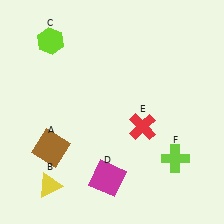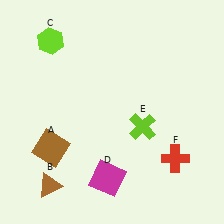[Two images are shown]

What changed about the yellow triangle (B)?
In Image 1, B is yellow. In Image 2, it changed to brown.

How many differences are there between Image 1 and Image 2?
There are 3 differences between the two images.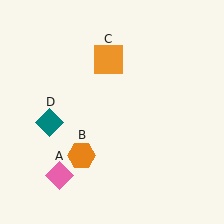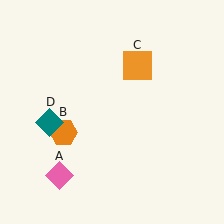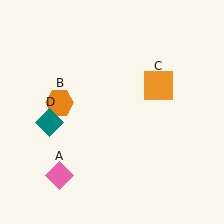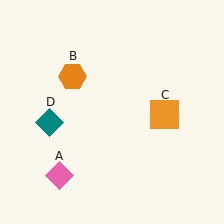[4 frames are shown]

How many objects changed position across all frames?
2 objects changed position: orange hexagon (object B), orange square (object C).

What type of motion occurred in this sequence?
The orange hexagon (object B), orange square (object C) rotated clockwise around the center of the scene.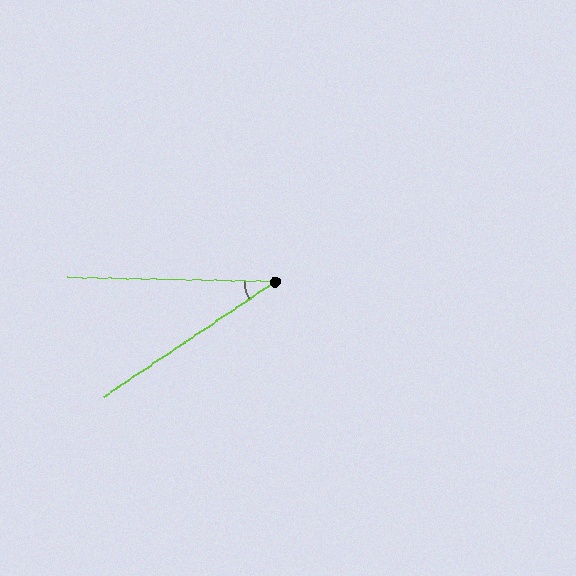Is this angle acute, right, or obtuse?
It is acute.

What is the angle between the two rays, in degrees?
Approximately 35 degrees.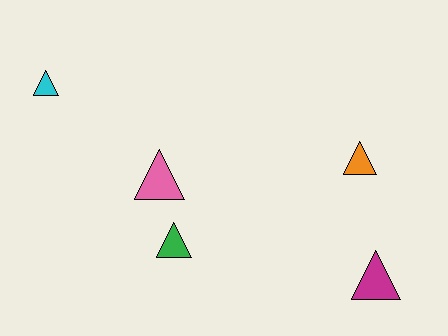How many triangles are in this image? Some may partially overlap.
There are 5 triangles.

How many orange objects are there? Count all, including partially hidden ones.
There is 1 orange object.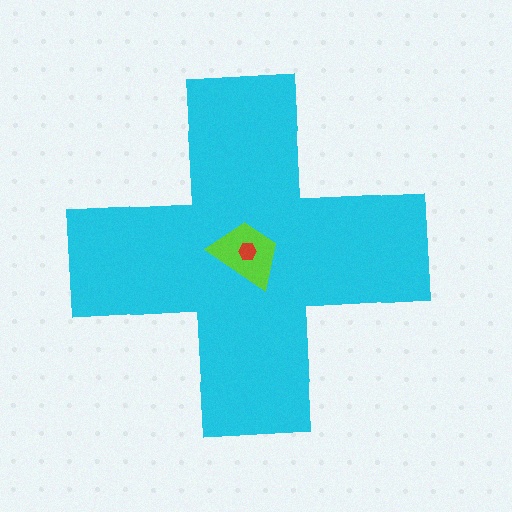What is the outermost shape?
The cyan cross.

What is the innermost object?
The red hexagon.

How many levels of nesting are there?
3.